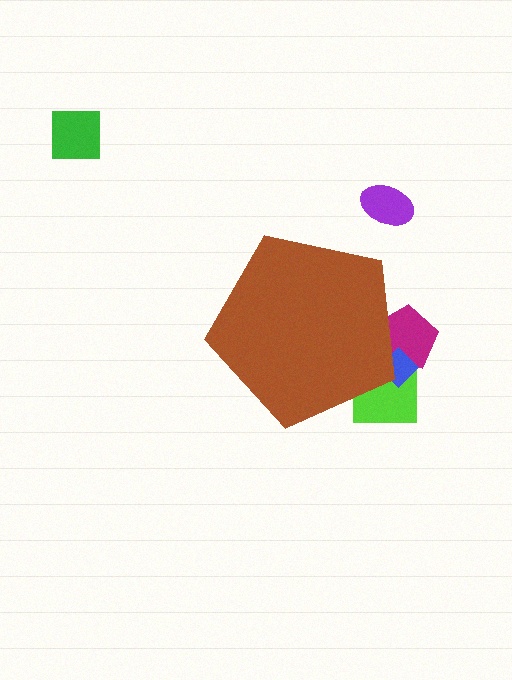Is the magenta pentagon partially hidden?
Yes, the magenta pentagon is partially hidden behind the brown pentagon.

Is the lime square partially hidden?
Yes, the lime square is partially hidden behind the brown pentagon.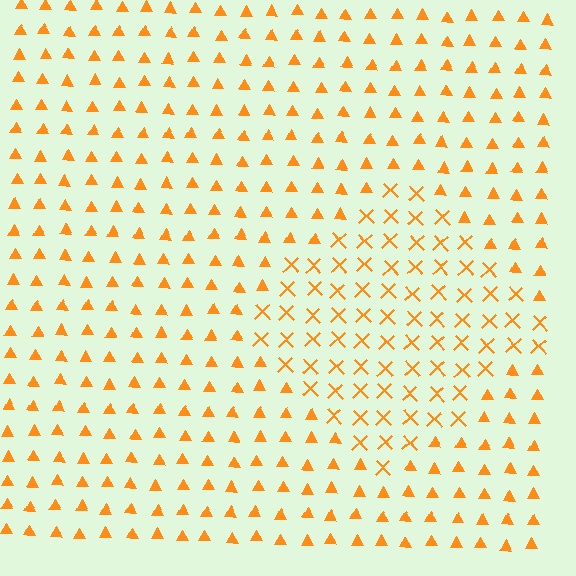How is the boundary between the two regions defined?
The boundary is defined by a change in element shape: X marks inside vs. triangles outside. All elements share the same color and spacing.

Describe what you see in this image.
The image is filled with small orange elements arranged in a uniform grid. A diamond-shaped region contains X marks, while the surrounding area contains triangles. The boundary is defined purely by the change in element shape.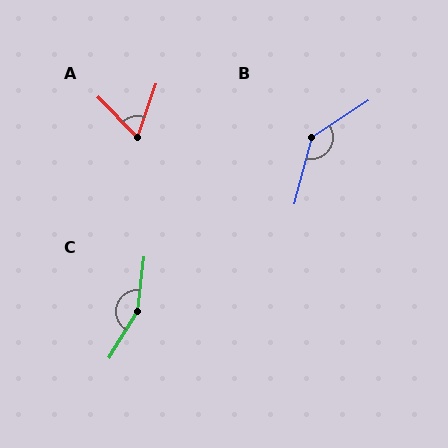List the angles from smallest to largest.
A (63°), B (137°), C (156°).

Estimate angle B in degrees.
Approximately 137 degrees.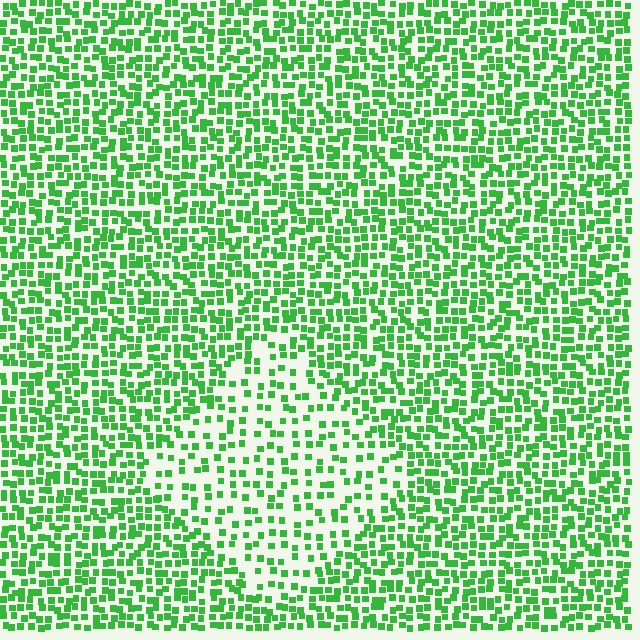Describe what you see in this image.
The image contains small green elements arranged at two different densities. A diamond-shaped region is visible where the elements are less densely packed than the surrounding area.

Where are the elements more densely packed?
The elements are more densely packed outside the diamond boundary.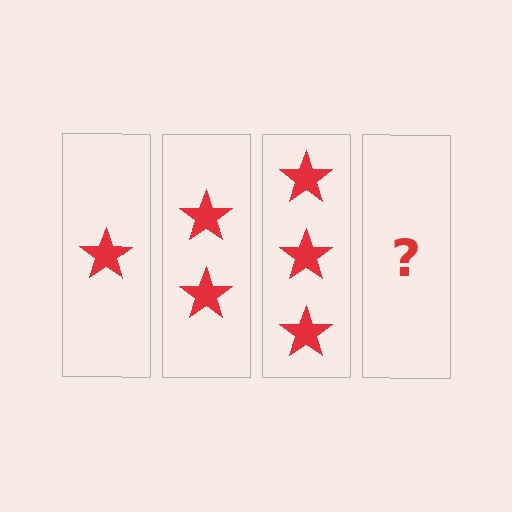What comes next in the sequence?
The next element should be 4 stars.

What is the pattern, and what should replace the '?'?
The pattern is that each step adds one more star. The '?' should be 4 stars.